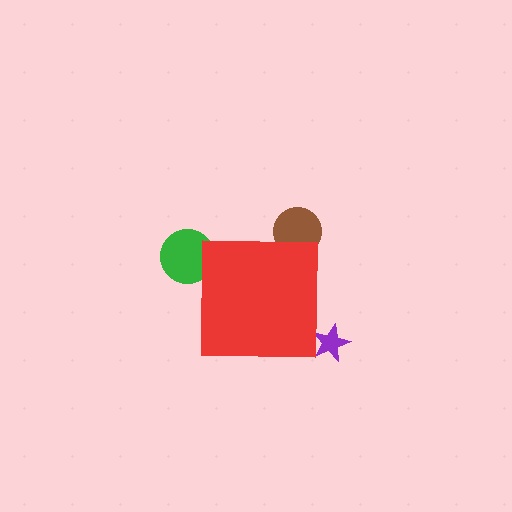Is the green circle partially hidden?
Yes, the green circle is partially hidden behind the red square.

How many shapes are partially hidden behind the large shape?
3 shapes are partially hidden.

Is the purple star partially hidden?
Yes, the purple star is partially hidden behind the red square.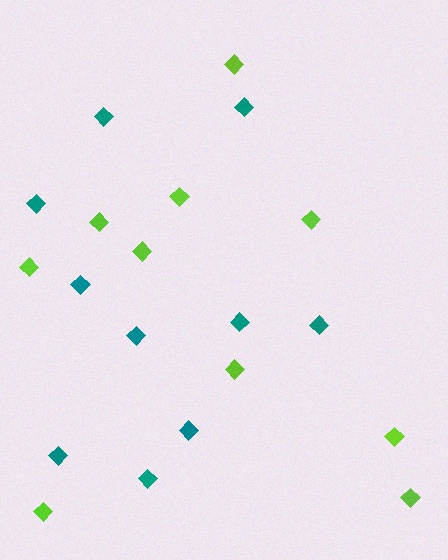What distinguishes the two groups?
There are 2 groups: one group of teal diamonds (10) and one group of lime diamonds (10).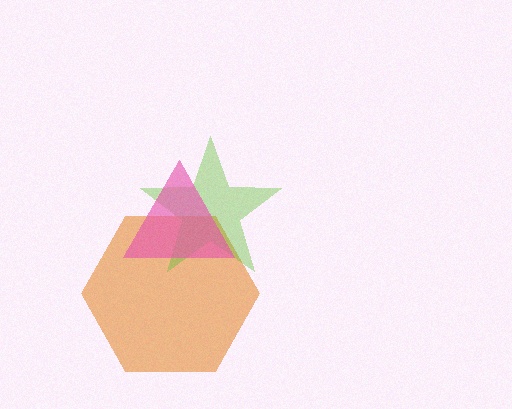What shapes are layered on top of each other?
The layered shapes are: an orange hexagon, a lime star, a pink triangle.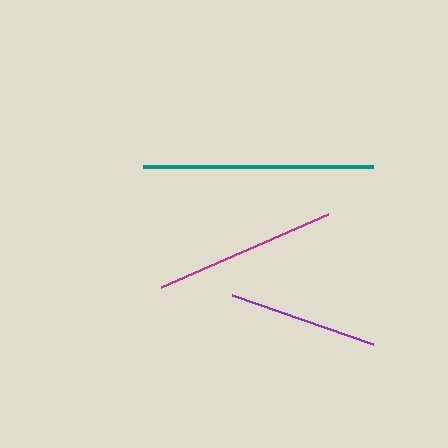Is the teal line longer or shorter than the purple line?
The teal line is longer than the purple line.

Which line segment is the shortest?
The purple line is the shortest at approximately 150 pixels.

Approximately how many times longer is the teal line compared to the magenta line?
The teal line is approximately 1.3 times the length of the magenta line.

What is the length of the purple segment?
The purple segment is approximately 150 pixels long.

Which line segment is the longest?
The teal line is the longest at approximately 230 pixels.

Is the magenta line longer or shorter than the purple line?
The magenta line is longer than the purple line.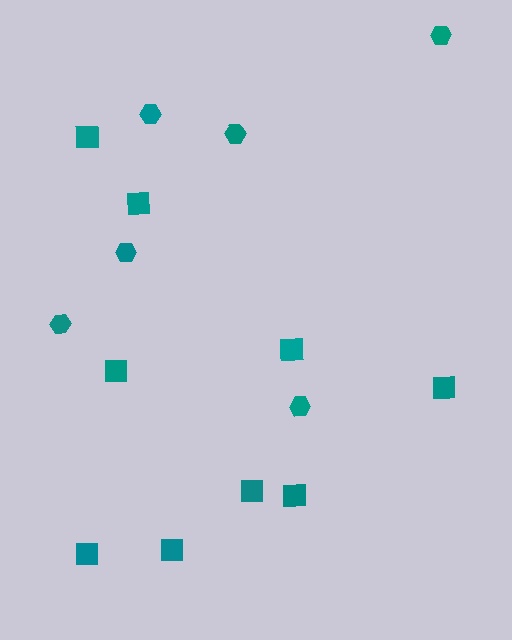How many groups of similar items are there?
There are 2 groups: one group of squares (9) and one group of hexagons (6).